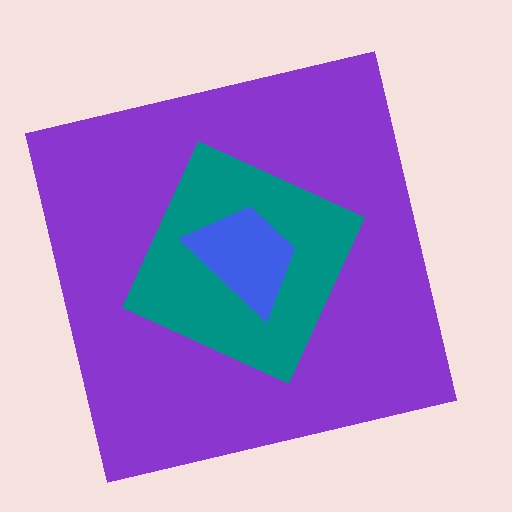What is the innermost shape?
The blue trapezoid.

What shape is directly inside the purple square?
The teal diamond.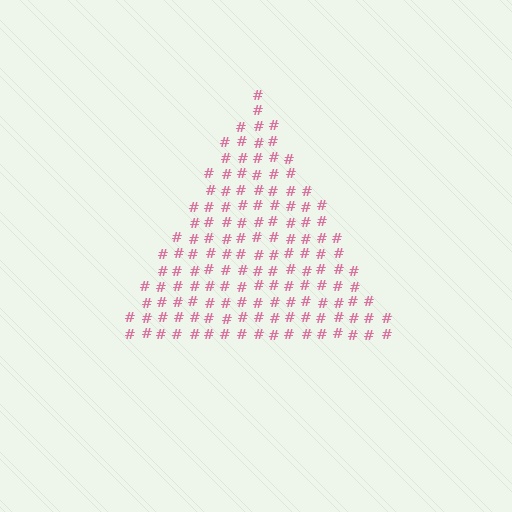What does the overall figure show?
The overall figure shows a triangle.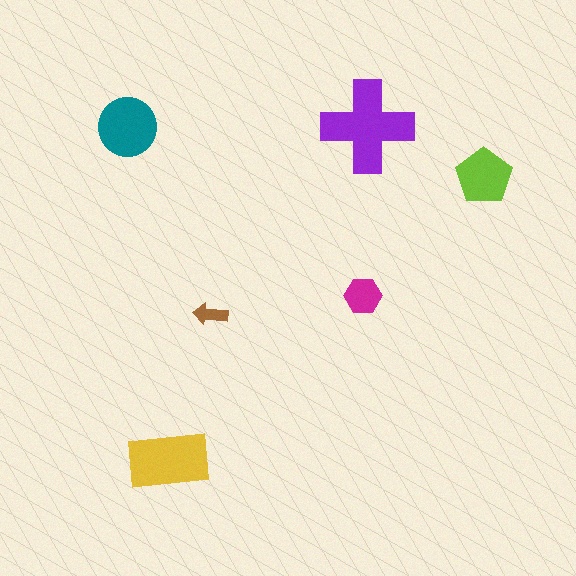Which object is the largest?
The purple cross.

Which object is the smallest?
The brown arrow.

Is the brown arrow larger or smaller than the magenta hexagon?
Smaller.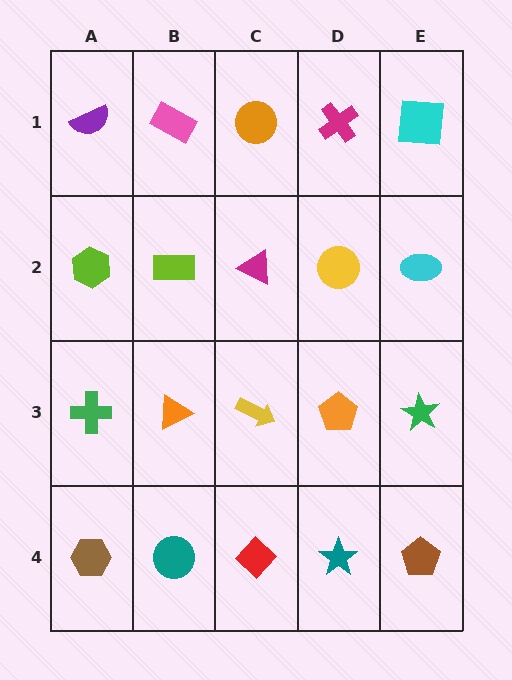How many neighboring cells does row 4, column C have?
3.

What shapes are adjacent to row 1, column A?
A lime hexagon (row 2, column A), a pink rectangle (row 1, column B).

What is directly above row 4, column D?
An orange pentagon.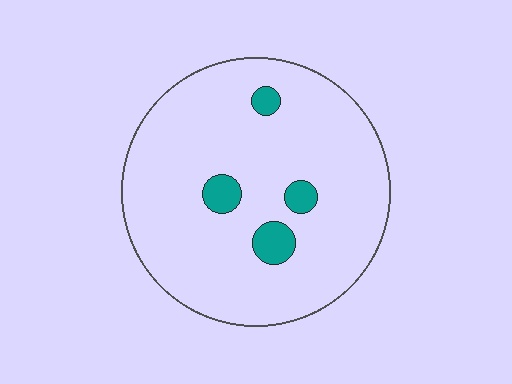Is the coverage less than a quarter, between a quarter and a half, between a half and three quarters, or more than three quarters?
Less than a quarter.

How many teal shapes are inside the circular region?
4.